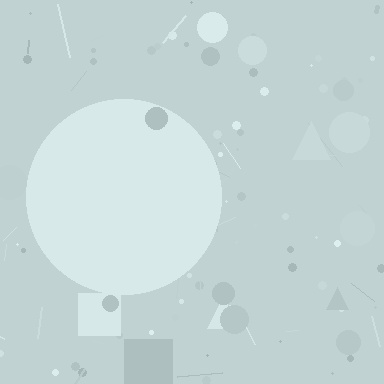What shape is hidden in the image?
A circle is hidden in the image.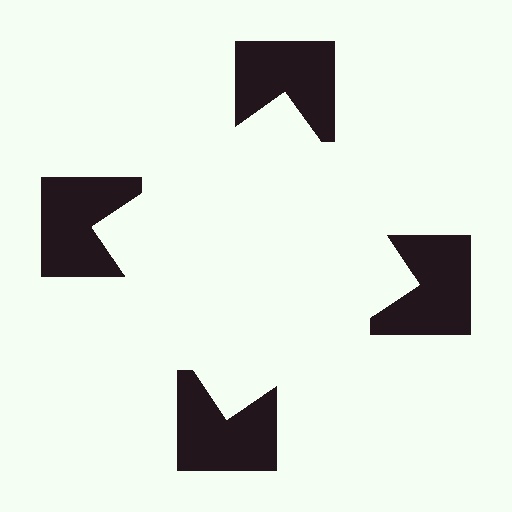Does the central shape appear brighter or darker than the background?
It typically appears slightly brighter than the background, even though no actual brightness change is drawn.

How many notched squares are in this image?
There are 4 — one at each vertex of the illusory square.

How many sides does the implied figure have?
4 sides.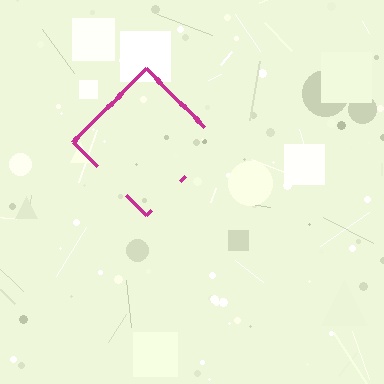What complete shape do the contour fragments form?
The contour fragments form a diamond.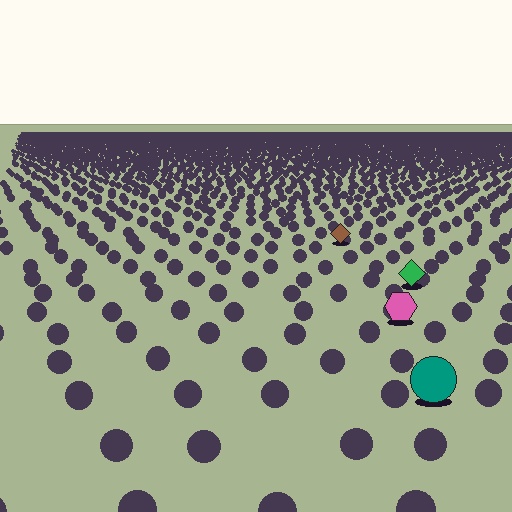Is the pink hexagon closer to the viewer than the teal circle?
No. The teal circle is closer — you can tell from the texture gradient: the ground texture is coarser near it.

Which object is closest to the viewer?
The teal circle is closest. The texture marks near it are larger and more spread out.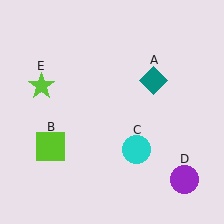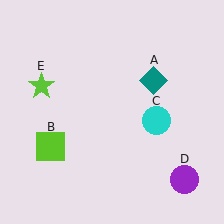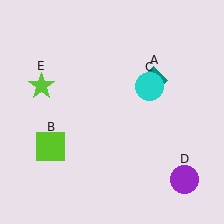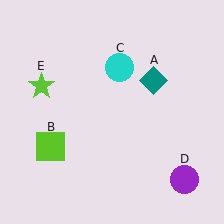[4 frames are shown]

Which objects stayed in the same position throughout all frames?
Teal diamond (object A) and lime square (object B) and purple circle (object D) and lime star (object E) remained stationary.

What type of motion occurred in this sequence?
The cyan circle (object C) rotated counterclockwise around the center of the scene.